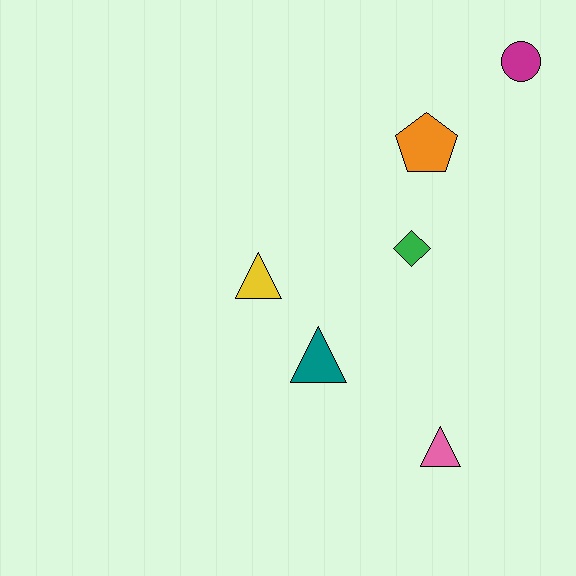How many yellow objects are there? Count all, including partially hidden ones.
There is 1 yellow object.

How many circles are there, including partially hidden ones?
There is 1 circle.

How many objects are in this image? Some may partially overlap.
There are 6 objects.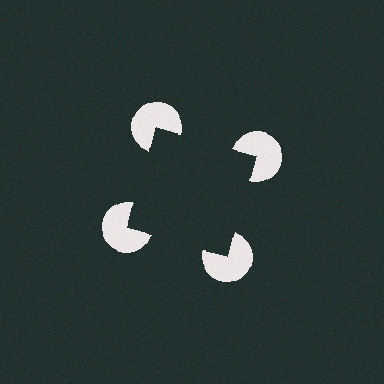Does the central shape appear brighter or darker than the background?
It typically appears slightly darker than the background, even though no actual brightness change is drawn.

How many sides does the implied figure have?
4 sides.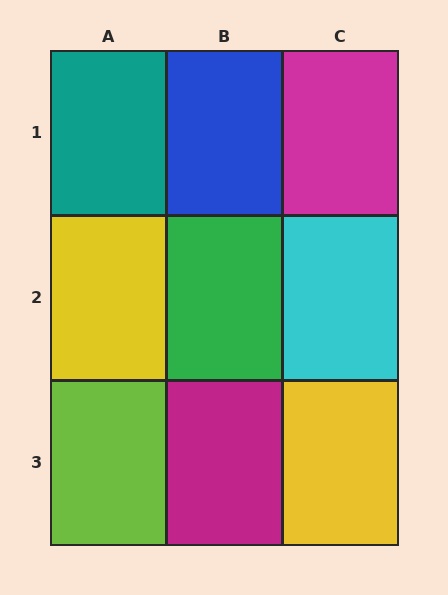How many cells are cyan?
1 cell is cyan.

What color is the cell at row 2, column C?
Cyan.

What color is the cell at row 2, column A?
Yellow.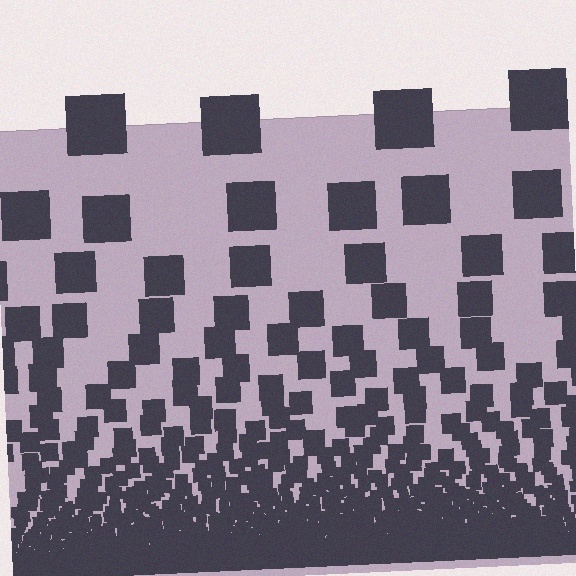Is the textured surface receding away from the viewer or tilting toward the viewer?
The surface appears to tilt toward the viewer. Texture elements get larger and sparser toward the top.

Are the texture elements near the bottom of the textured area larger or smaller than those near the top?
Smaller. The gradient is inverted — elements near the bottom are smaller and denser.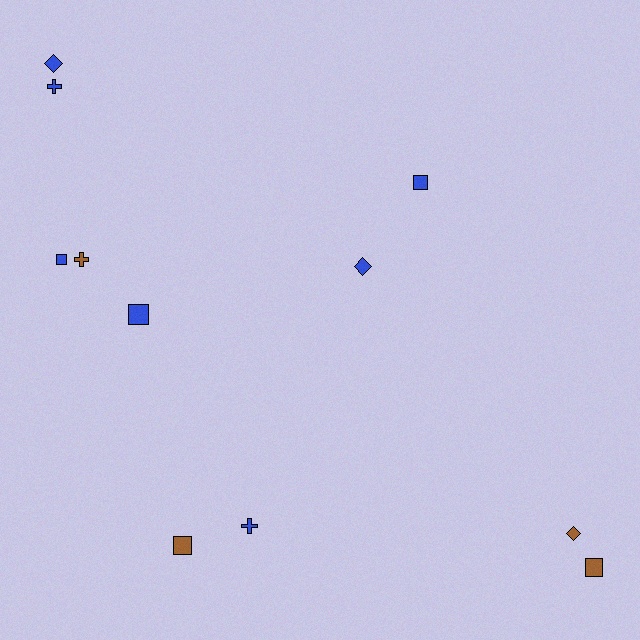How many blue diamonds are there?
There are 2 blue diamonds.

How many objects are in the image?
There are 11 objects.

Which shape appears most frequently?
Square, with 5 objects.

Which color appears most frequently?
Blue, with 7 objects.